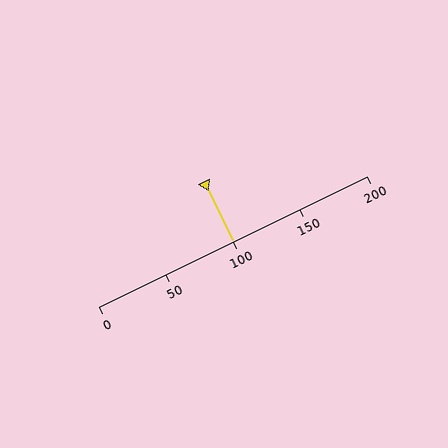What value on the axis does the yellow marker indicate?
The marker indicates approximately 100.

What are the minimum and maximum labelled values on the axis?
The axis runs from 0 to 200.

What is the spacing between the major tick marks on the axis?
The major ticks are spaced 50 apart.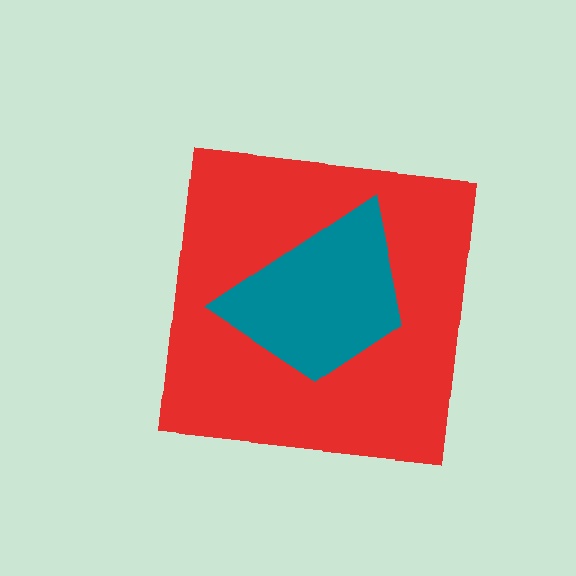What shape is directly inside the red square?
The teal trapezoid.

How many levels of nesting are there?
2.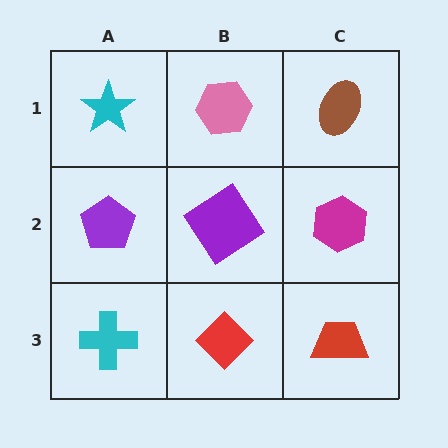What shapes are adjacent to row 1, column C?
A magenta hexagon (row 2, column C), a pink hexagon (row 1, column B).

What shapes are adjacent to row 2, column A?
A cyan star (row 1, column A), a cyan cross (row 3, column A), a purple diamond (row 2, column B).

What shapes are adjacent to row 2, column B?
A pink hexagon (row 1, column B), a red diamond (row 3, column B), a purple pentagon (row 2, column A), a magenta hexagon (row 2, column C).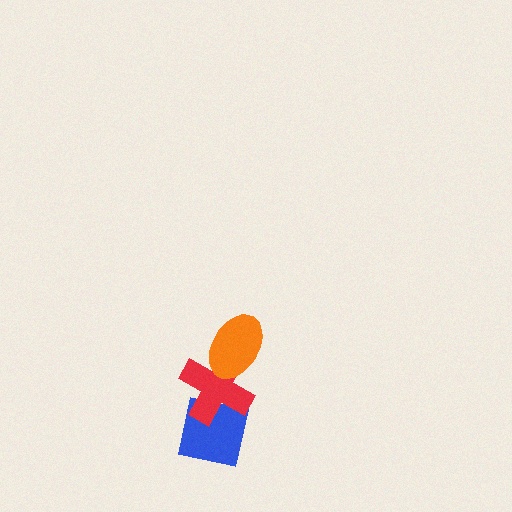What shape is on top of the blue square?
The red cross is on top of the blue square.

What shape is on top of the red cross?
The orange ellipse is on top of the red cross.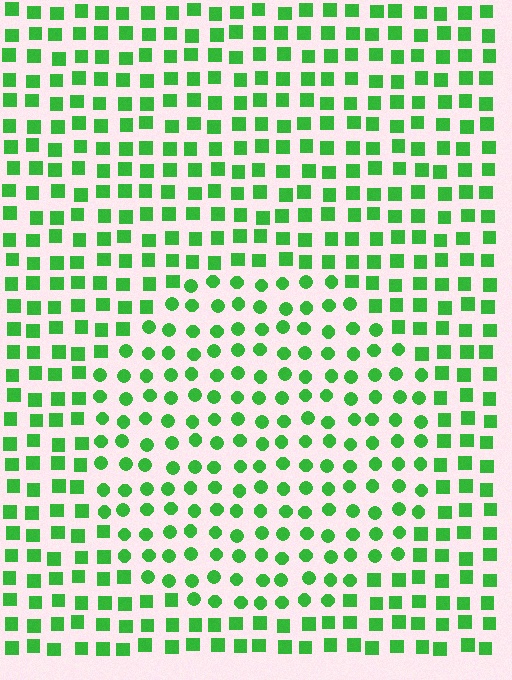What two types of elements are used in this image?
The image uses circles inside the circle region and squares outside it.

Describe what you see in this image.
The image is filled with small green elements arranged in a uniform grid. A circle-shaped region contains circles, while the surrounding area contains squares. The boundary is defined purely by the change in element shape.